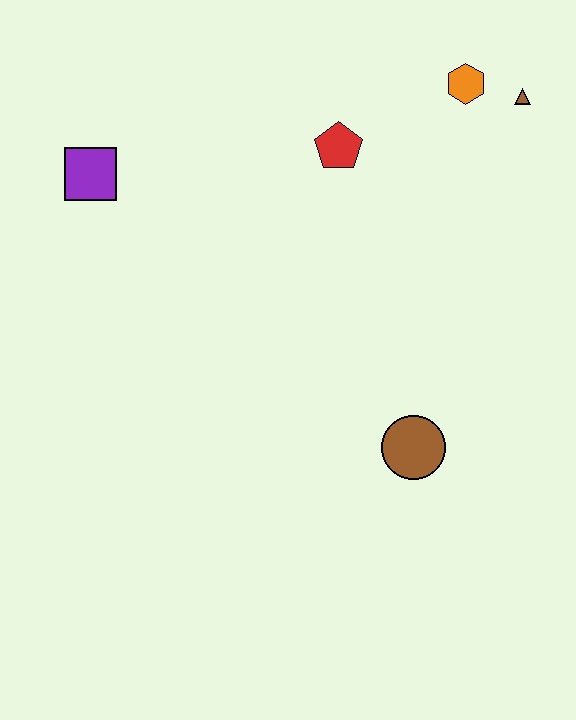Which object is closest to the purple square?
The red pentagon is closest to the purple square.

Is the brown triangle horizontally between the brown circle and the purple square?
No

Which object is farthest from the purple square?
The brown triangle is farthest from the purple square.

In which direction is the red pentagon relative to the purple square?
The red pentagon is to the right of the purple square.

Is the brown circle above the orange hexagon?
No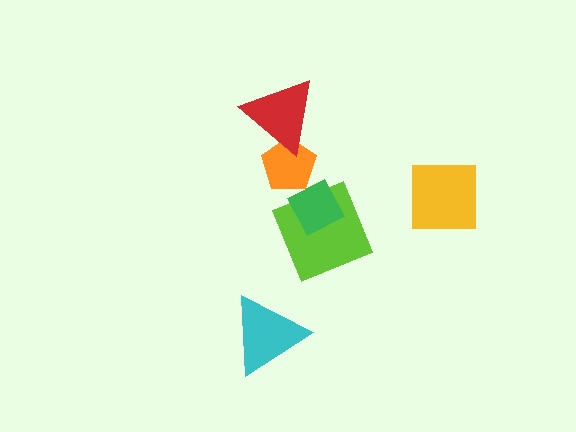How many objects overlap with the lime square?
1 object overlaps with the lime square.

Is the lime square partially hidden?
Yes, it is partially covered by another shape.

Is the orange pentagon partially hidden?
Yes, it is partially covered by another shape.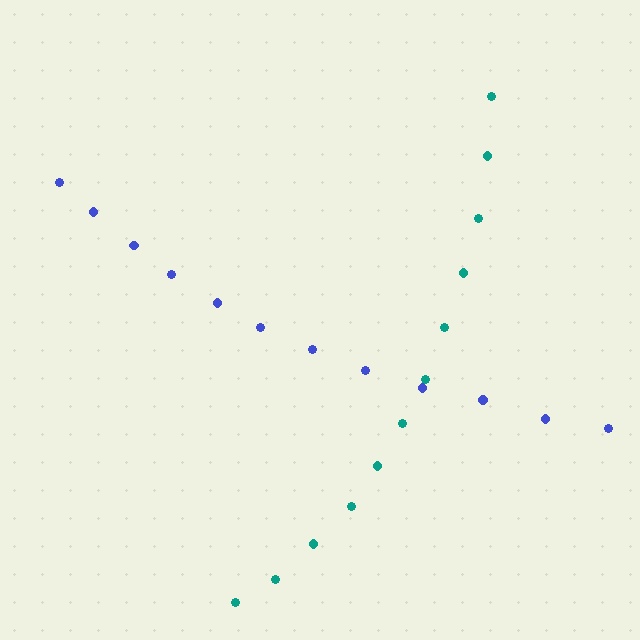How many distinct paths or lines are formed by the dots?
There are 2 distinct paths.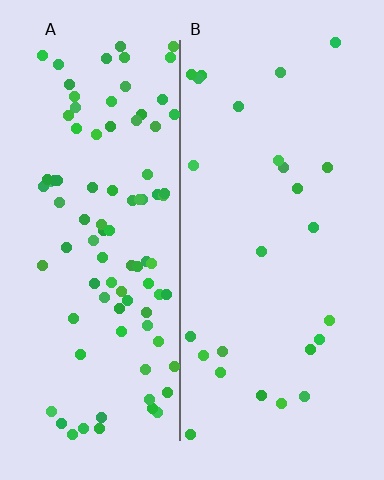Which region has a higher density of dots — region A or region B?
A (the left).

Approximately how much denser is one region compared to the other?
Approximately 3.7× — region A over region B.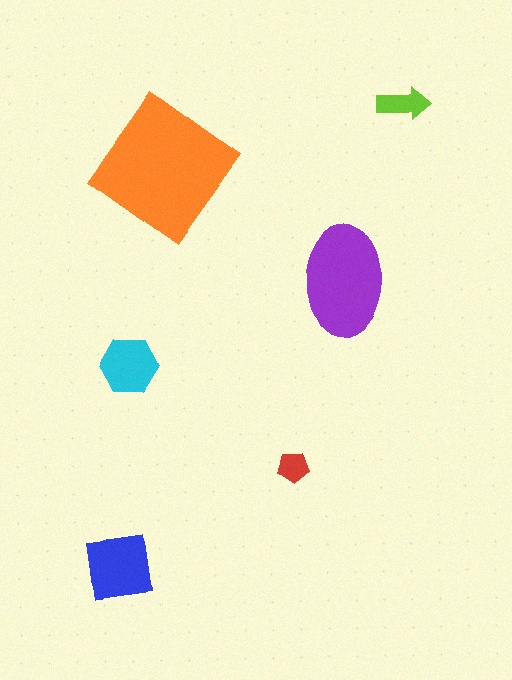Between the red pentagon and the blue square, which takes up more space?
The blue square.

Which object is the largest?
The orange diamond.